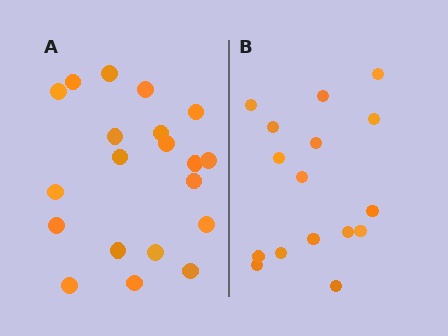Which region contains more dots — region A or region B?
Region A (the left region) has more dots.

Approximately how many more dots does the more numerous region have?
Region A has about 4 more dots than region B.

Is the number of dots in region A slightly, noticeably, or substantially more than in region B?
Region A has noticeably more, but not dramatically so. The ratio is roughly 1.2 to 1.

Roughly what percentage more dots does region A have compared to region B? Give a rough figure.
About 25% more.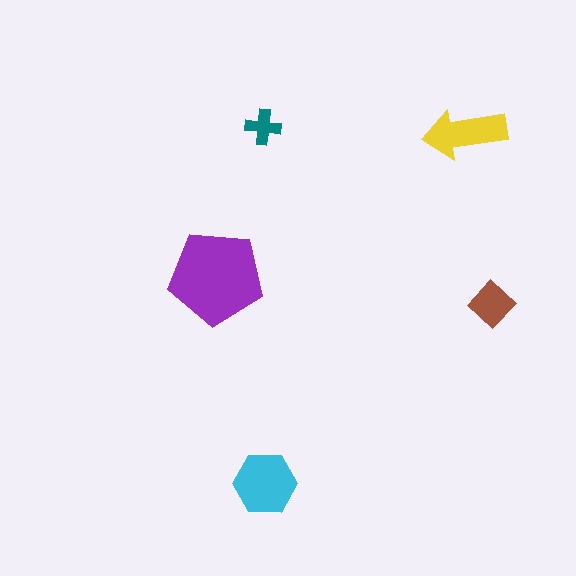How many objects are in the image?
There are 5 objects in the image.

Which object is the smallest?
The teal cross.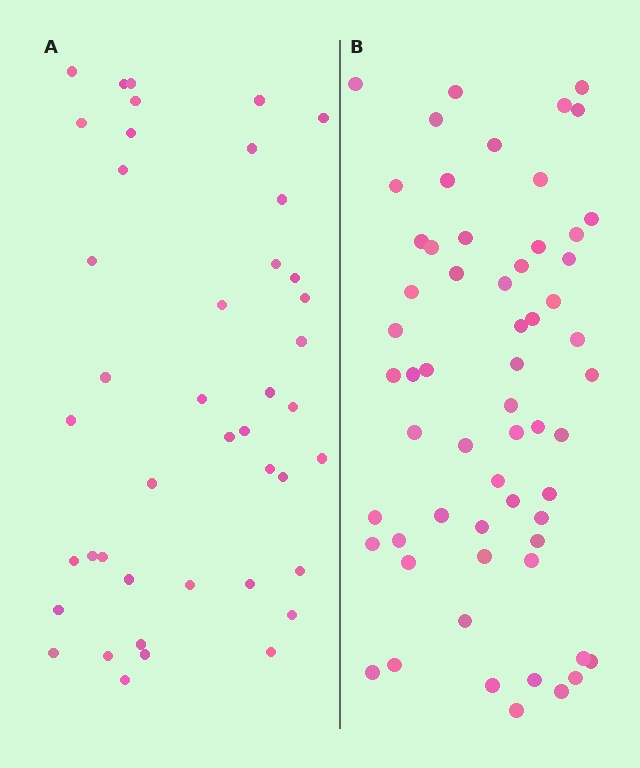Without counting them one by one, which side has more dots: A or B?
Region B (the right region) has more dots.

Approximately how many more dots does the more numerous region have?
Region B has approximately 15 more dots than region A.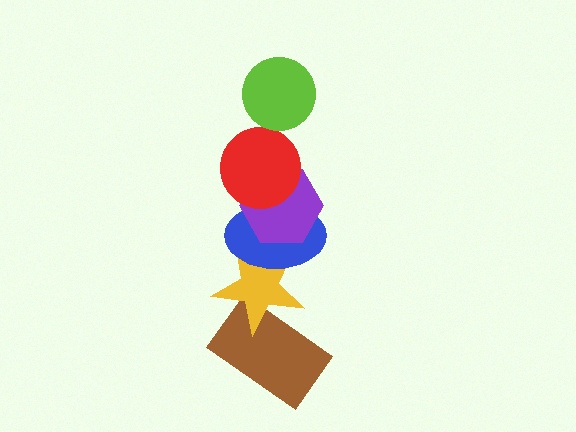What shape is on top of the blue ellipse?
The purple hexagon is on top of the blue ellipse.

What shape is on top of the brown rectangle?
The yellow star is on top of the brown rectangle.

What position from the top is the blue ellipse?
The blue ellipse is 4th from the top.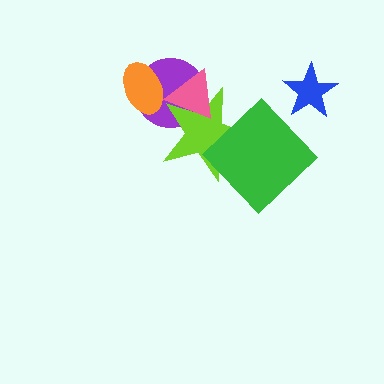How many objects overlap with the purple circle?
3 objects overlap with the purple circle.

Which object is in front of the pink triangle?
The orange ellipse is in front of the pink triangle.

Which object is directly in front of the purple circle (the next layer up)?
The lime star is directly in front of the purple circle.